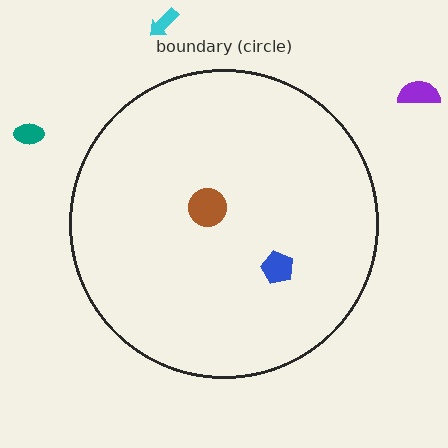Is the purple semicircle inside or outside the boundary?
Outside.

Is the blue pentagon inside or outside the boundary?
Inside.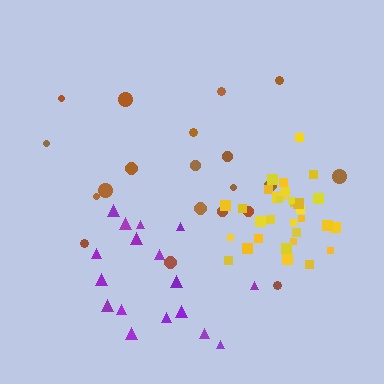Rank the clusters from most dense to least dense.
yellow, purple, brown.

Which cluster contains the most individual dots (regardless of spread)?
Yellow (32).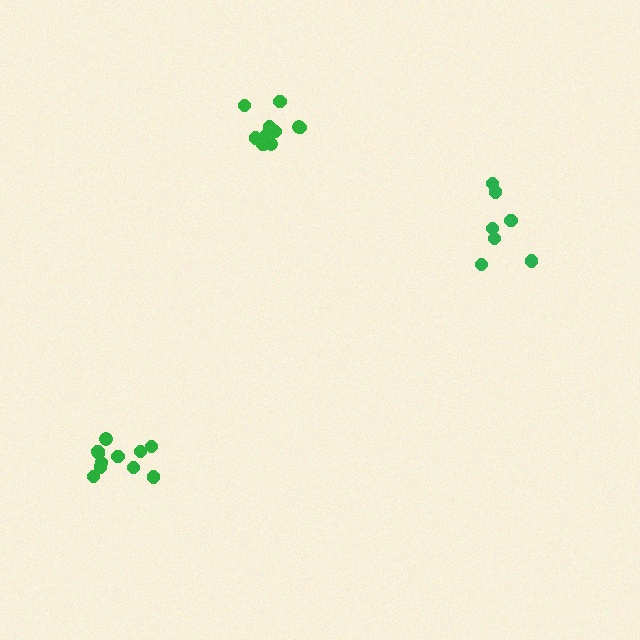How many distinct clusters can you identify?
There are 3 distinct clusters.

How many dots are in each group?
Group 1: 11 dots, Group 2: 7 dots, Group 3: 11 dots (29 total).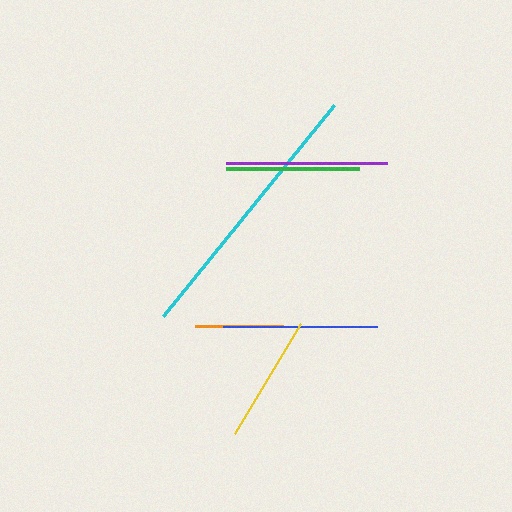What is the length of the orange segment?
The orange segment is approximately 89 pixels long.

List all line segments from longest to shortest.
From longest to shortest: cyan, purple, blue, green, yellow, orange.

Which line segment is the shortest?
The orange line is the shortest at approximately 89 pixels.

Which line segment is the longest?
The cyan line is the longest at approximately 272 pixels.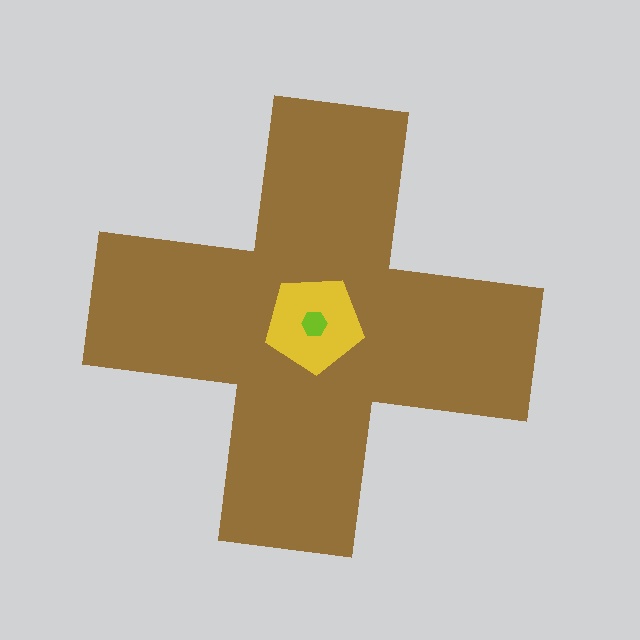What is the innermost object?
The lime hexagon.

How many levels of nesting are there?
3.